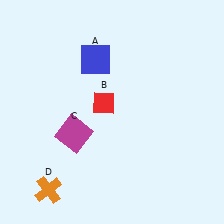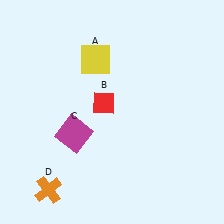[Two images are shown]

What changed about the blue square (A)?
In Image 1, A is blue. In Image 2, it changed to yellow.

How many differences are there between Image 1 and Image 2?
There is 1 difference between the two images.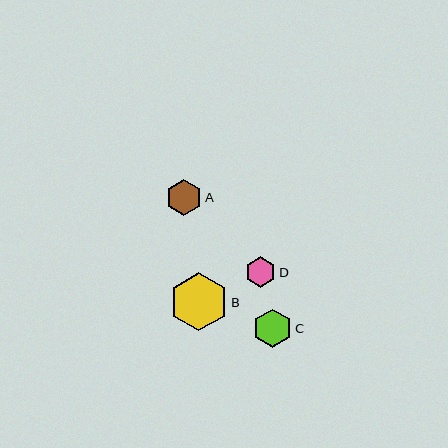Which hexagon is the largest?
Hexagon B is the largest with a size of approximately 58 pixels.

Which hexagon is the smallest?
Hexagon D is the smallest with a size of approximately 31 pixels.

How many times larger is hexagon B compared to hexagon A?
Hexagon B is approximately 1.6 times the size of hexagon A.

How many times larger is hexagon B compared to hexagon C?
Hexagon B is approximately 1.5 times the size of hexagon C.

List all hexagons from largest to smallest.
From largest to smallest: B, C, A, D.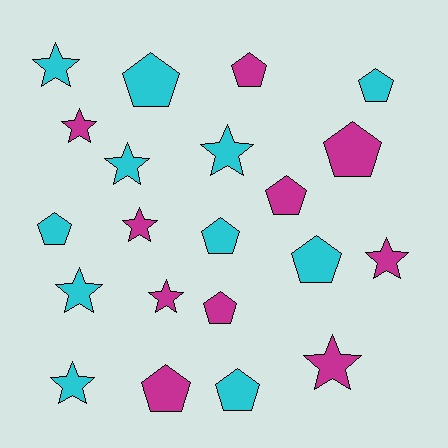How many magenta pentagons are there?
There are 5 magenta pentagons.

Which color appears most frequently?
Cyan, with 11 objects.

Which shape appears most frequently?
Pentagon, with 11 objects.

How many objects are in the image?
There are 21 objects.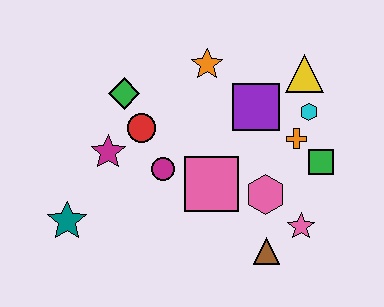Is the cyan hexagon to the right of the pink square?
Yes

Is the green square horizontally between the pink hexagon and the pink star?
No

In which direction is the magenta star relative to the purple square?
The magenta star is to the left of the purple square.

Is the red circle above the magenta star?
Yes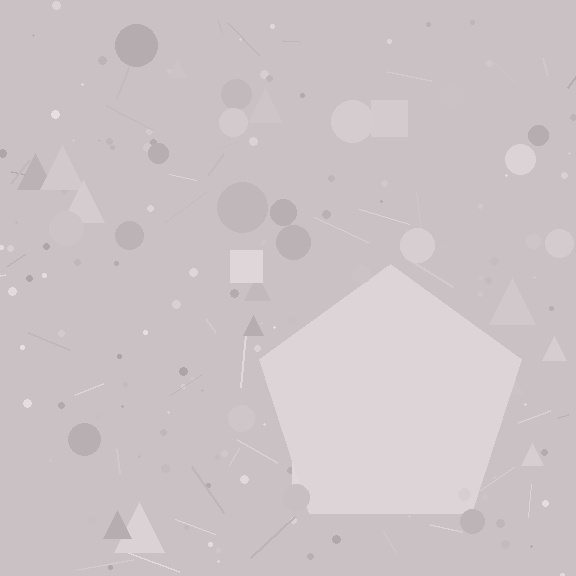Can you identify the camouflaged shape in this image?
The camouflaged shape is a pentagon.